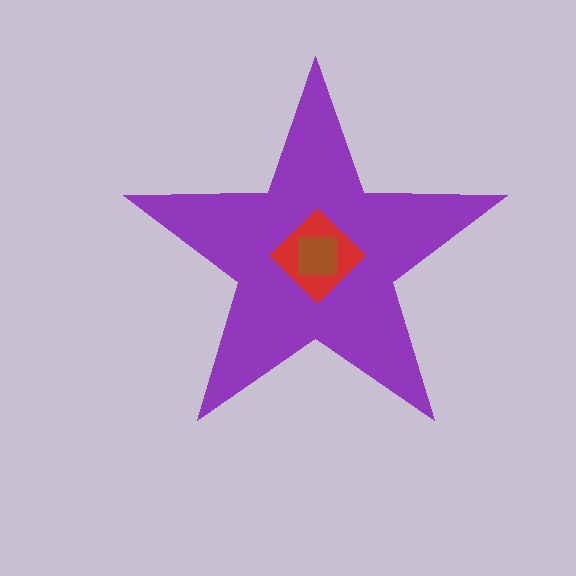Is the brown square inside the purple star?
Yes.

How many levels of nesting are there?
3.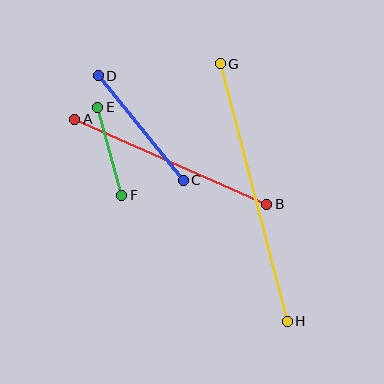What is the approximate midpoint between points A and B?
The midpoint is at approximately (171, 162) pixels.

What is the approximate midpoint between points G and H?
The midpoint is at approximately (254, 192) pixels.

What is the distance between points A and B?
The distance is approximately 210 pixels.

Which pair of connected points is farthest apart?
Points G and H are farthest apart.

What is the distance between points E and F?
The distance is approximately 91 pixels.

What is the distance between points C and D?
The distance is approximately 134 pixels.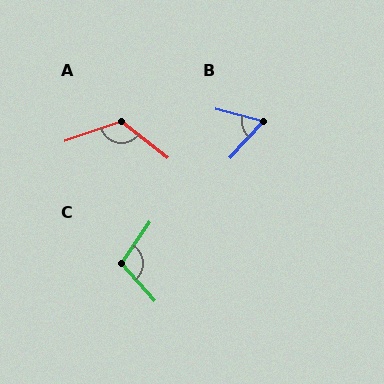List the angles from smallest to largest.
B (63°), C (104°), A (123°).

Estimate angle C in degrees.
Approximately 104 degrees.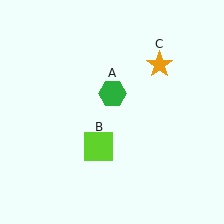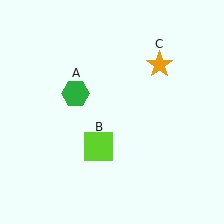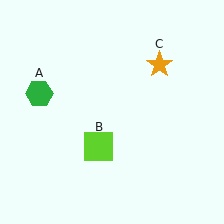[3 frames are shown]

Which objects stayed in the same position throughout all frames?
Lime square (object B) and orange star (object C) remained stationary.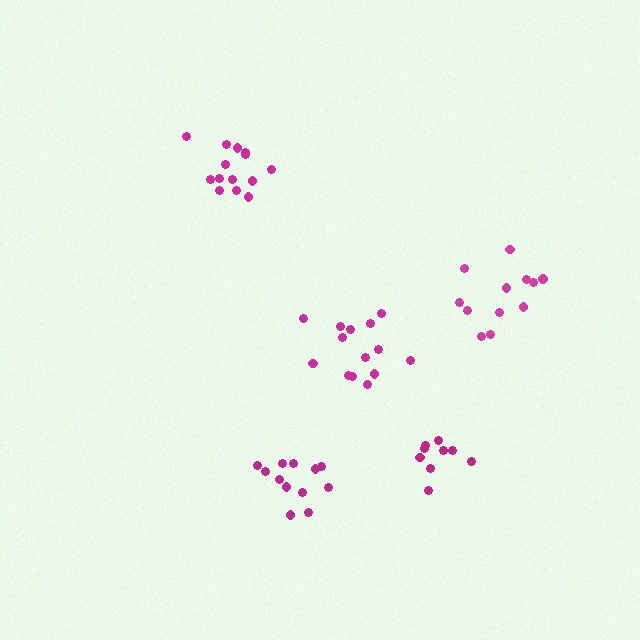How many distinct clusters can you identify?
There are 5 distinct clusters.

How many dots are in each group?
Group 1: 14 dots, Group 2: 9 dots, Group 3: 12 dots, Group 4: 14 dots, Group 5: 12 dots (61 total).